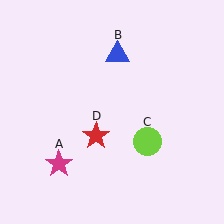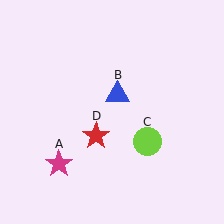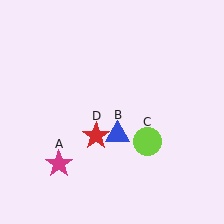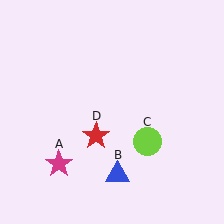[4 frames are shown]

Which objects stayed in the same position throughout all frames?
Magenta star (object A) and lime circle (object C) and red star (object D) remained stationary.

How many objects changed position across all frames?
1 object changed position: blue triangle (object B).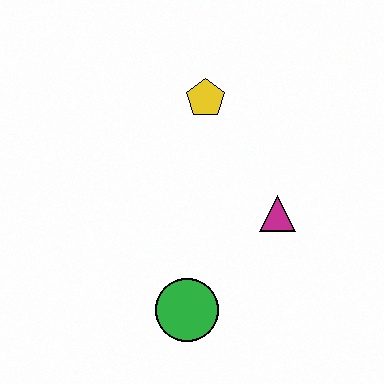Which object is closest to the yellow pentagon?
The magenta triangle is closest to the yellow pentagon.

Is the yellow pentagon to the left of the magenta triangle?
Yes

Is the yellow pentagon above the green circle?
Yes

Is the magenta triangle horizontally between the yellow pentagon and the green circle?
No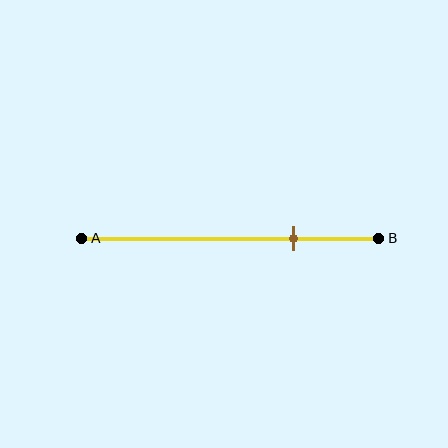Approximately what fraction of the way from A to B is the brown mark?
The brown mark is approximately 70% of the way from A to B.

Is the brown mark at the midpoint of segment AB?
No, the mark is at about 70% from A, not at the 50% midpoint.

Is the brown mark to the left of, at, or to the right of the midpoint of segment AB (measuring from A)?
The brown mark is to the right of the midpoint of segment AB.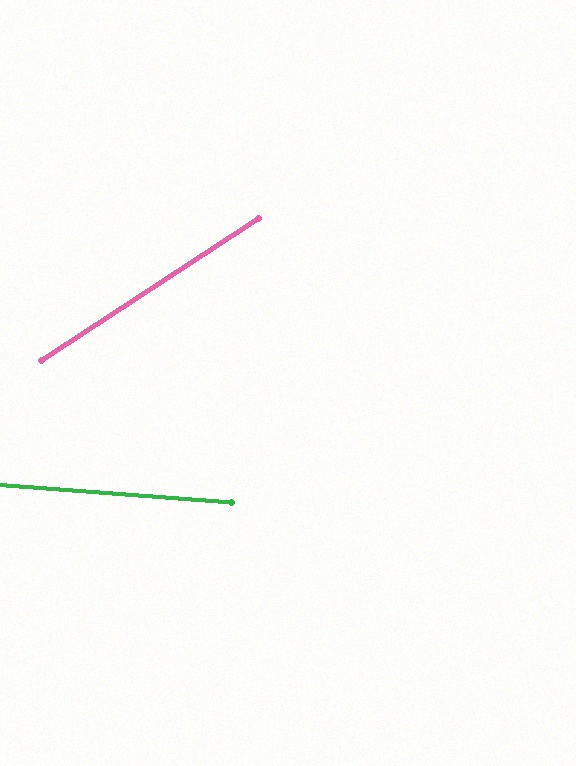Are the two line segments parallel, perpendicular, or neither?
Neither parallel nor perpendicular — they differ by about 38°.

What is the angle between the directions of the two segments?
Approximately 38 degrees.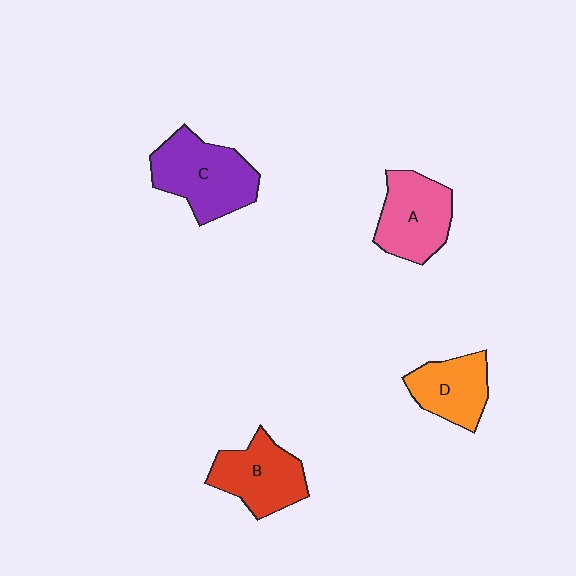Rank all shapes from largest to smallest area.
From largest to smallest: C (purple), A (pink), B (red), D (orange).